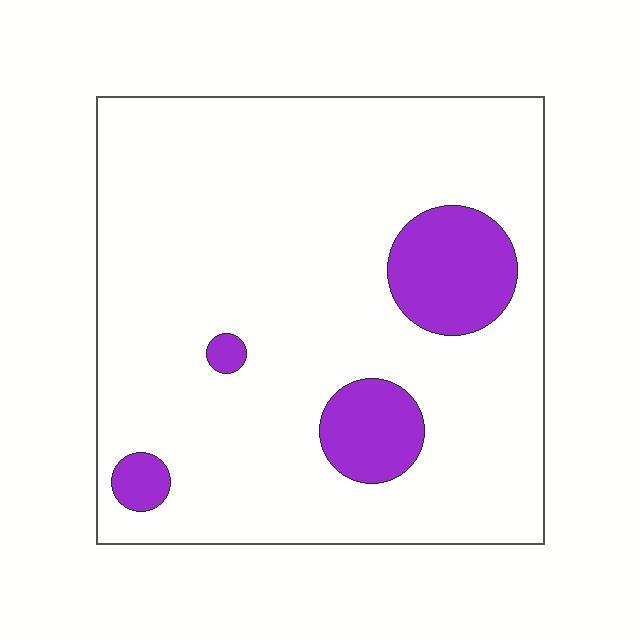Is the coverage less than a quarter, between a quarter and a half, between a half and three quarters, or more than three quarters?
Less than a quarter.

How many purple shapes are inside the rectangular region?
4.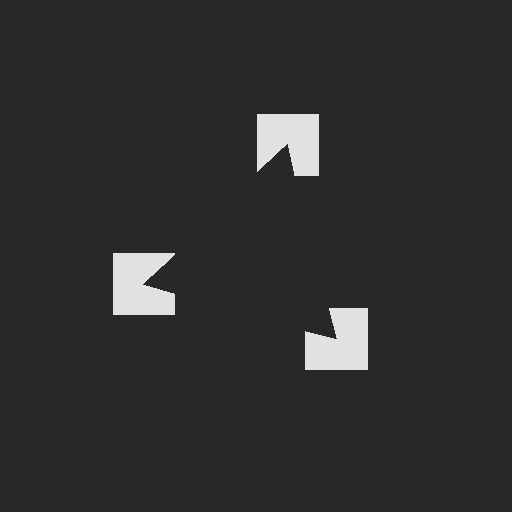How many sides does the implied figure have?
3 sides.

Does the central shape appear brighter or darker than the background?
It typically appears slightly darker than the background, even though no actual brightness change is drawn.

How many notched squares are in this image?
There are 3 — one at each vertex of the illusory triangle.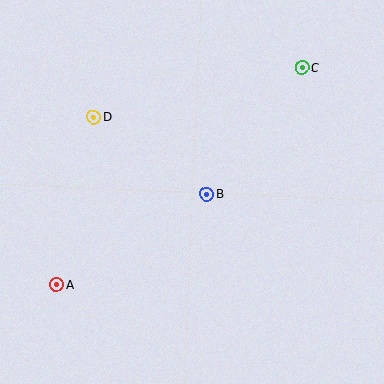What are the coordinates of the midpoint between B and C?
The midpoint between B and C is at (254, 131).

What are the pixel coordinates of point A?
Point A is at (56, 284).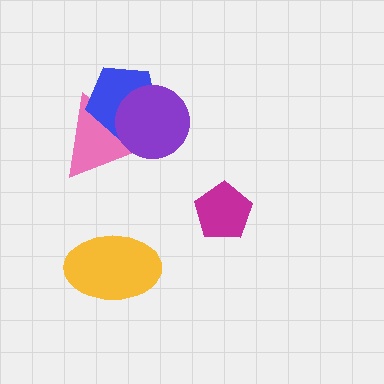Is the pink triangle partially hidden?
Yes, it is partially covered by another shape.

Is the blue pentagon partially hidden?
Yes, it is partially covered by another shape.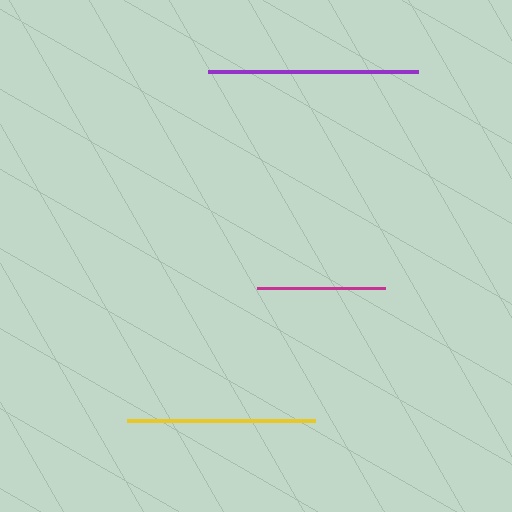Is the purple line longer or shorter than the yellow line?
The purple line is longer than the yellow line.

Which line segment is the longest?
The purple line is the longest at approximately 209 pixels.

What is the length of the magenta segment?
The magenta segment is approximately 128 pixels long.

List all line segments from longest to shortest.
From longest to shortest: purple, yellow, magenta.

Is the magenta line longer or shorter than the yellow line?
The yellow line is longer than the magenta line.